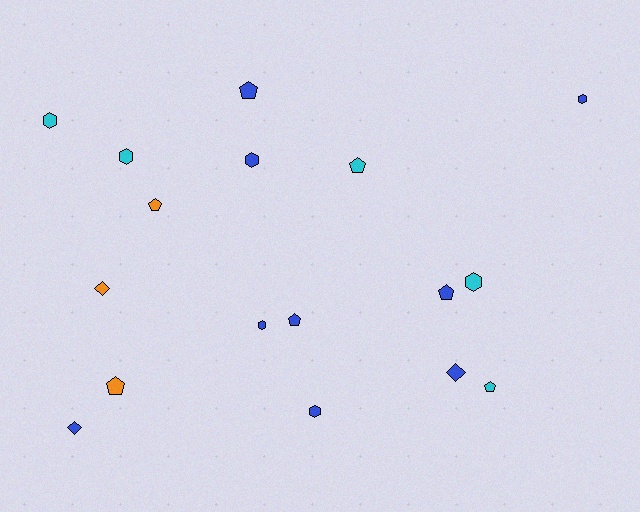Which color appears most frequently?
Blue, with 9 objects.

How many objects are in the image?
There are 17 objects.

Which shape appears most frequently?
Hexagon, with 7 objects.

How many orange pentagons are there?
There are 2 orange pentagons.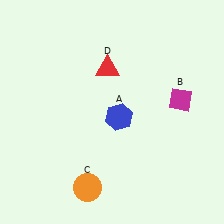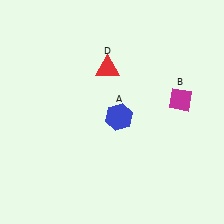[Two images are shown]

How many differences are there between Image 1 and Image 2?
There is 1 difference between the two images.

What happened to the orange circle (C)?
The orange circle (C) was removed in Image 2. It was in the bottom-left area of Image 1.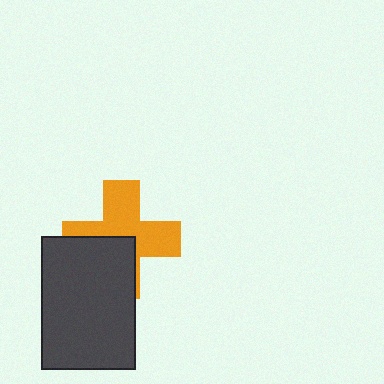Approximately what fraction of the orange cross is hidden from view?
Roughly 40% of the orange cross is hidden behind the dark gray rectangle.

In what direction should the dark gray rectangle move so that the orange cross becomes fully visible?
The dark gray rectangle should move toward the lower-left. That is the shortest direction to clear the overlap and leave the orange cross fully visible.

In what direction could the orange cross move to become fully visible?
The orange cross could move toward the upper-right. That would shift it out from behind the dark gray rectangle entirely.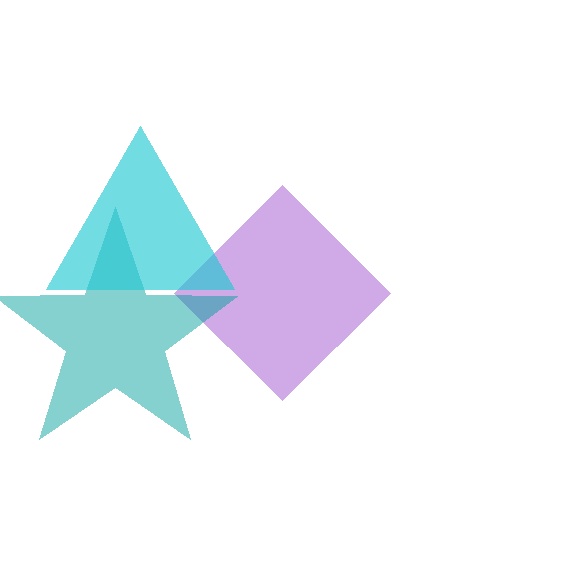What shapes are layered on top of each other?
The layered shapes are: a purple diamond, a teal star, a cyan triangle.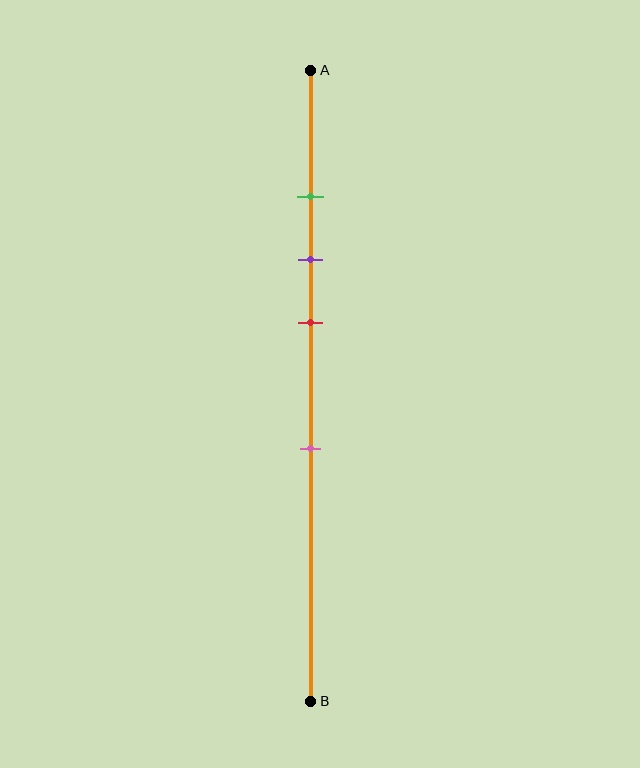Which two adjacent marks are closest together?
The green and purple marks are the closest adjacent pair.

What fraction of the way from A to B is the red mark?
The red mark is approximately 40% (0.4) of the way from A to B.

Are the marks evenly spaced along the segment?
No, the marks are not evenly spaced.